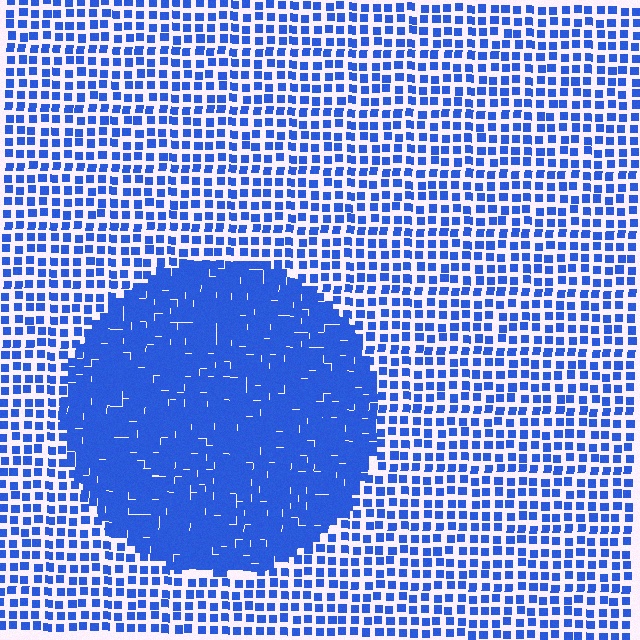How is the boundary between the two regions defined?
The boundary is defined by a change in element density (approximately 2.3x ratio). All elements are the same color, size, and shape.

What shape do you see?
I see a circle.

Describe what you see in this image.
The image contains small blue elements arranged at two different densities. A circle-shaped region is visible where the elements are more densely packed than the surrounding area.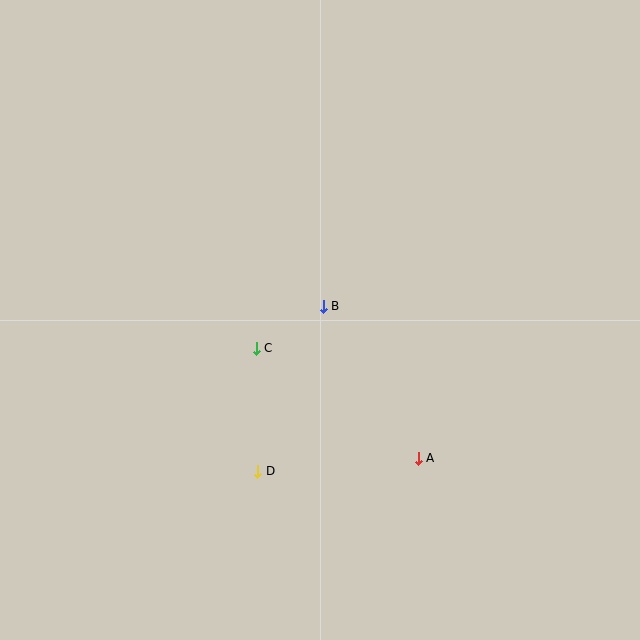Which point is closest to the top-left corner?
Point C is closest to the top-left corner.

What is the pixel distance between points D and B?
The distance between D and B is 178 pixels.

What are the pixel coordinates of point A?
Point A is at (418, 458).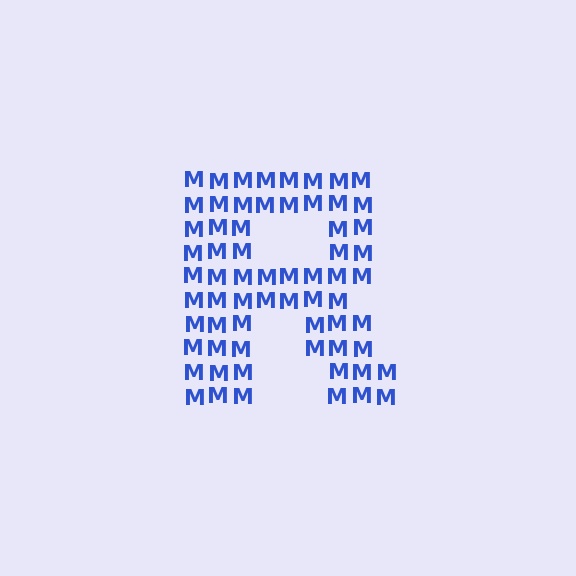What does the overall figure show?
The overall figure shows the letter R.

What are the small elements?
The small elements are letter M's.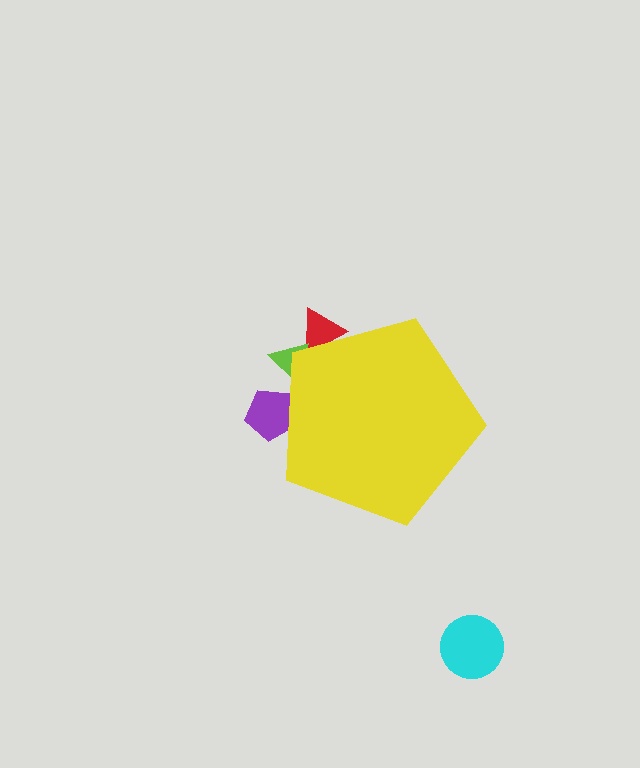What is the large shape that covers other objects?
A yellow pentagon.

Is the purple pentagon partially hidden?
Yes, the purple pentagon is partially hidden behind the yellow pentagon.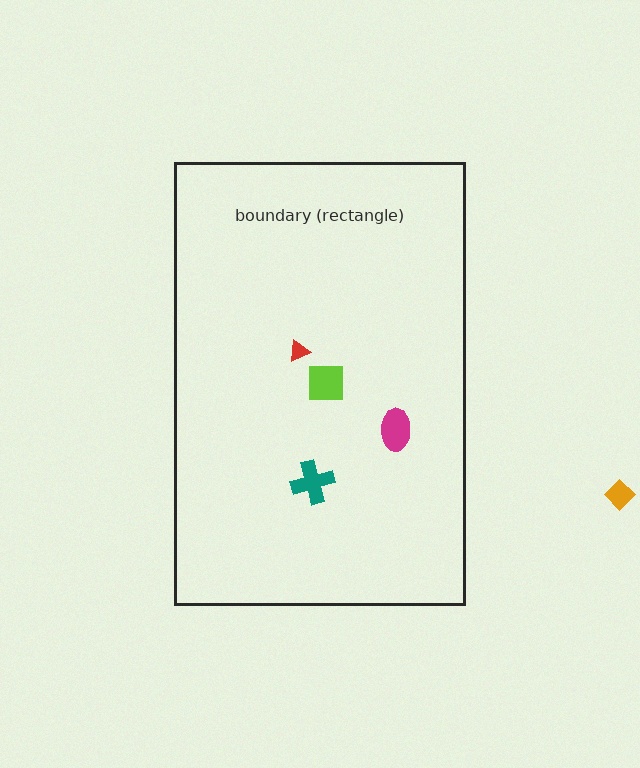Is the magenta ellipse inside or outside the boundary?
Inside.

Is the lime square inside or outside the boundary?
Inside.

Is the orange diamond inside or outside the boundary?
Outside.